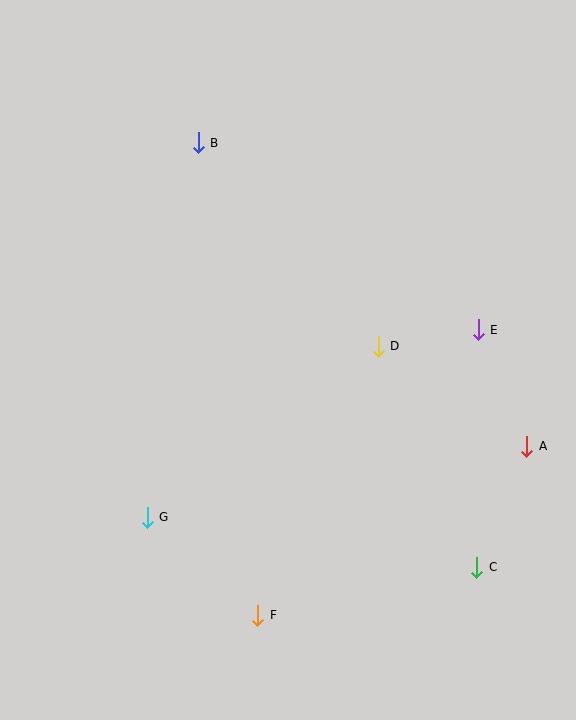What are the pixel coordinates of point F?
Point F is at (258, 615).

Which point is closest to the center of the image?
Point D at (378, 346) is closest to the center.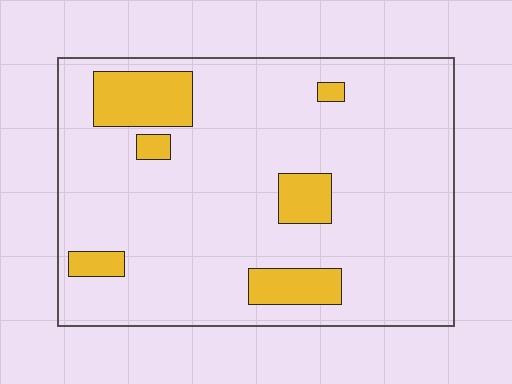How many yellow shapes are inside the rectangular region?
6.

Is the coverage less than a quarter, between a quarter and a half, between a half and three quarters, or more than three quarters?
Less than a quarter.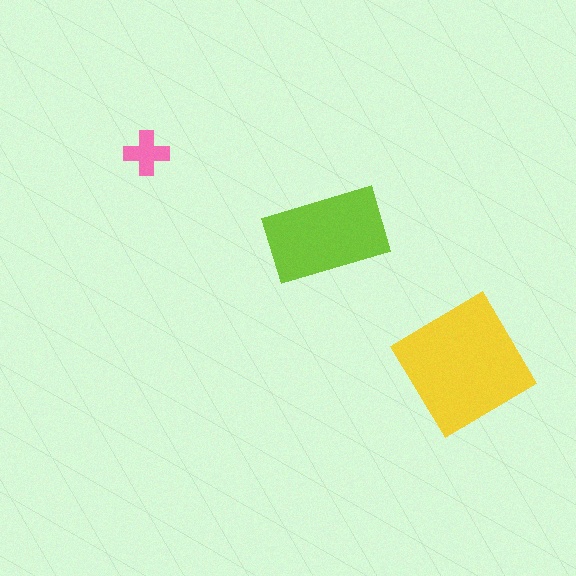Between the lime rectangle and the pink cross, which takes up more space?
The lime rectangle.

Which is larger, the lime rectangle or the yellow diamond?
The yellow diamond.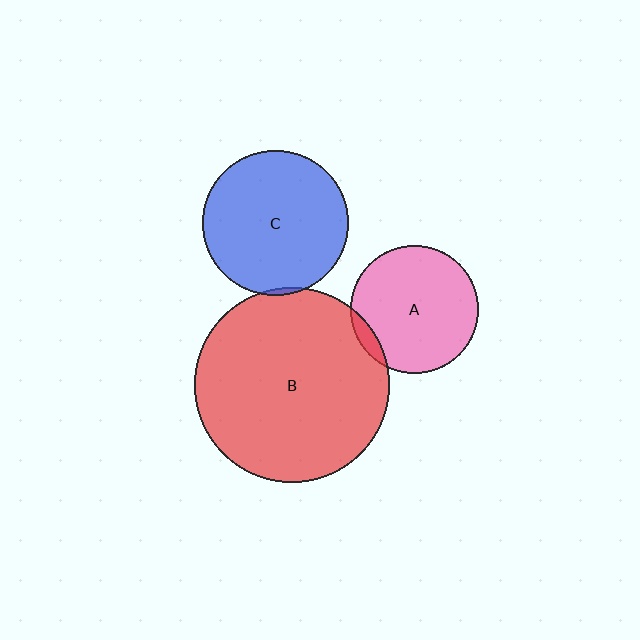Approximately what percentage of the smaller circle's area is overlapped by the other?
Approximately 5%.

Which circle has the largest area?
Circle B (red).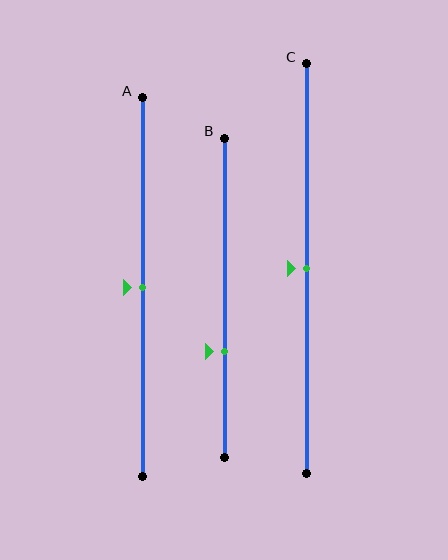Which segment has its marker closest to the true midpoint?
Segment A has its marker closest to the true midpoint.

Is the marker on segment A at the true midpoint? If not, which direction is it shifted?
Yes, the marker on segment A is at the true midpoint.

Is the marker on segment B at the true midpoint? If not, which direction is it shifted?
No, the marker on segment B is shifted downward by about 17% of the segment length.